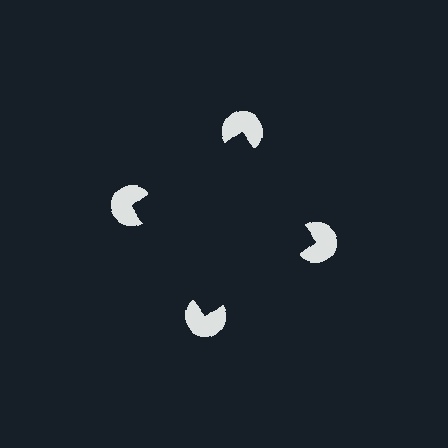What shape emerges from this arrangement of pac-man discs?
An illusory square — its edges are inferred from the aligned wedge cuts in the pac-man discs, not physically drawn.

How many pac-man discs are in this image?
There are 4 — one at each vertex of the illusory square.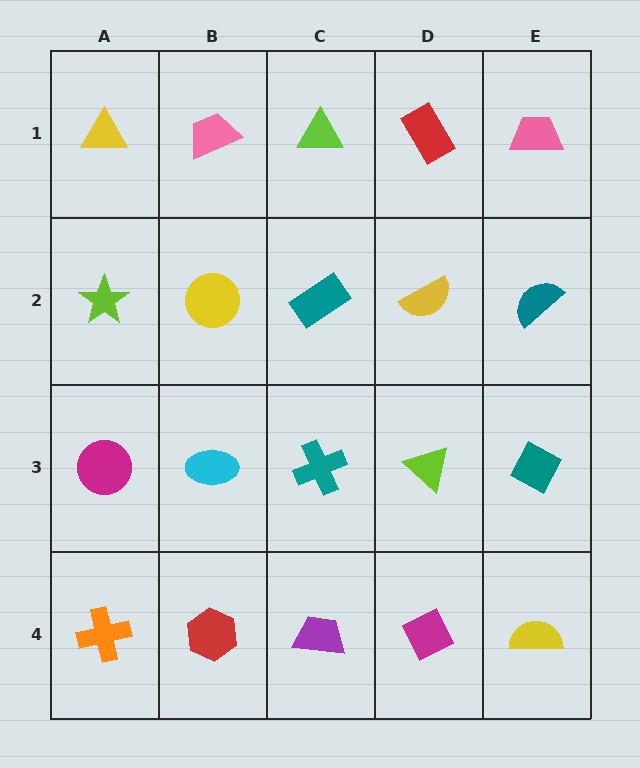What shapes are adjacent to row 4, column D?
A lime triangle (row 3, column D), a purple trapezoid (row 4, column C), a yellow semicircle (row 4, column E).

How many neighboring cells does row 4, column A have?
2.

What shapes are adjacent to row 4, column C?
A teal cross (row 3, column C), a red hexagon (row 4, column B), a magenta diamond (row 4, column D).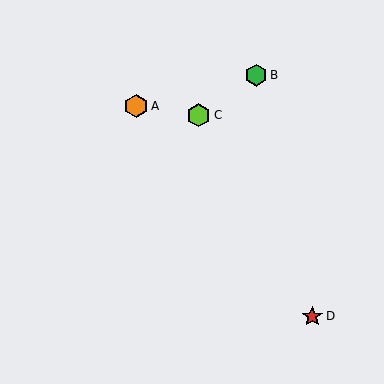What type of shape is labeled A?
Shape A is an orange hexagon.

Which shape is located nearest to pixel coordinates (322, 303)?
The red star (labeled D) at (312, 316) is nearest to that location.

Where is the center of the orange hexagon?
The center of the orange hexagon is at (136, 106).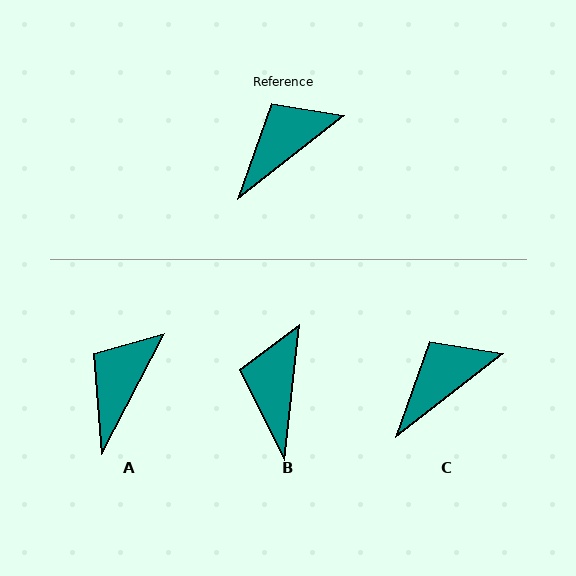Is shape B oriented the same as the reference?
No, it is off by about 46 degrees.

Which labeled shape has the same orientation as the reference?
C.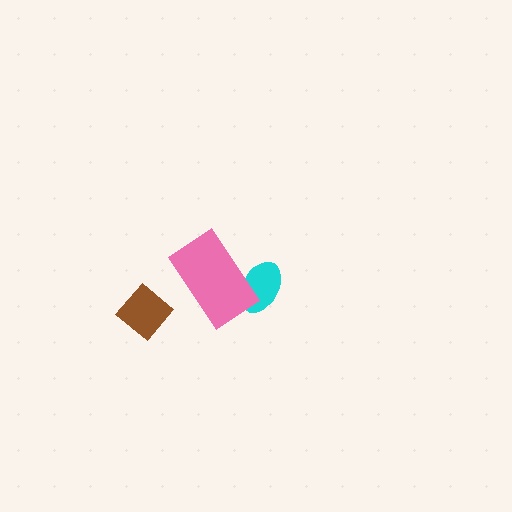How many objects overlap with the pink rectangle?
1 object overlaps with the pink rectangle.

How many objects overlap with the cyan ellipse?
1 object overlaps with the cyan ellipse.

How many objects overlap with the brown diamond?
0 objects overlap with the brown diamond.